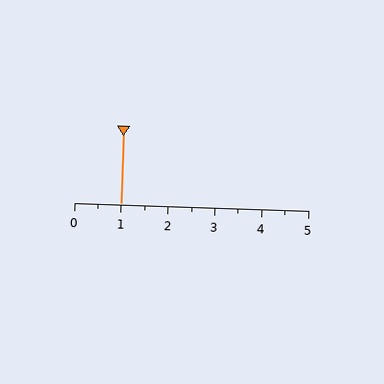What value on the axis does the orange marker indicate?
The marker indicates approximately 1.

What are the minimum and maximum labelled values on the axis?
The axis runs from 0 to 5.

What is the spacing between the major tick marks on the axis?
The major ticks are spaced 1 apart.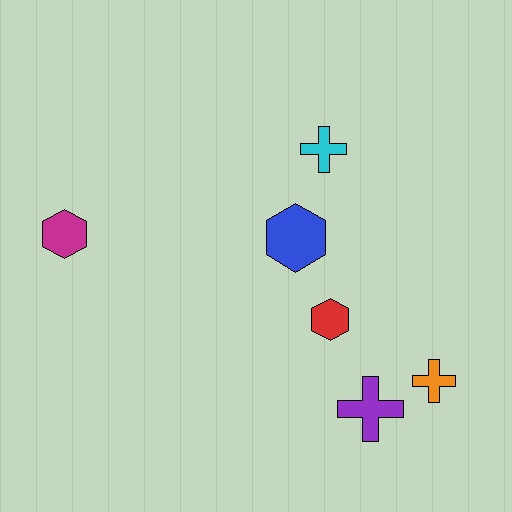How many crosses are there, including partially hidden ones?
There are 3 crosses.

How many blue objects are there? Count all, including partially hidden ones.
There is 1 blue object.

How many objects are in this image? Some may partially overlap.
There are 6 objects.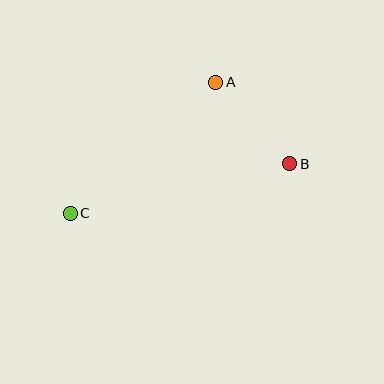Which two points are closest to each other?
Points A and B are closest to each other.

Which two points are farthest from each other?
Points B and C are farthest from each other.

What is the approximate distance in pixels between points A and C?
The distance between A and C is approximately 196 pixels.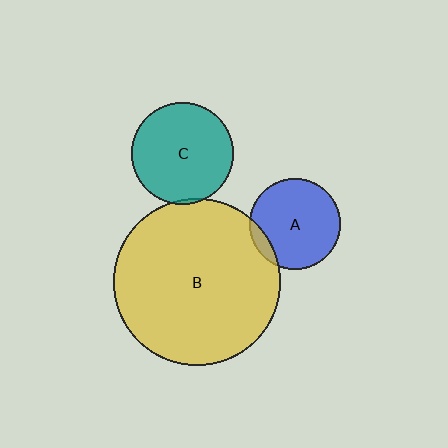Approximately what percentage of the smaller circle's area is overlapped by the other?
Approximately 10%.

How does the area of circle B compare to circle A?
Approximately 3.4 times.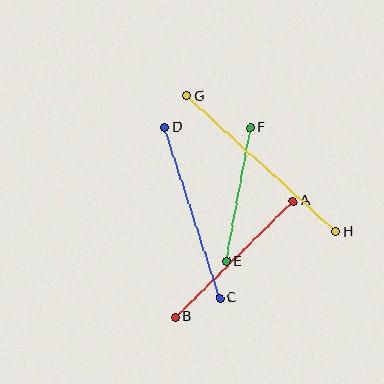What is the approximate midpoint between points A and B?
The midpoint is at approximately (234, 259) pixels.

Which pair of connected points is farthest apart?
Points G and H are farthest apart.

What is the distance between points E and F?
The distance is approximately 136 pixels.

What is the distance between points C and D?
The distance is approximately 179 pixels.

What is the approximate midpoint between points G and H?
The midpoint is at approximately (261, 164) pixels.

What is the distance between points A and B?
The distance is approximately 166 pixels.